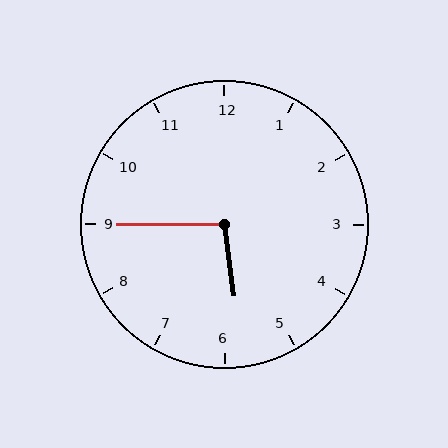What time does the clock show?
5:45.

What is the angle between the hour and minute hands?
Approximately 98 degrees.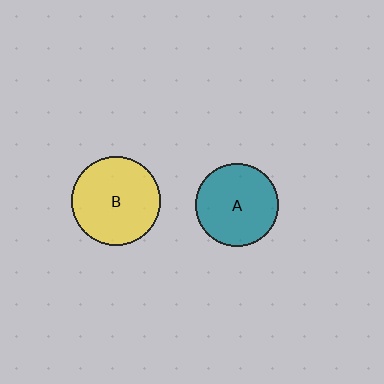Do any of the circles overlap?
No, none of the circles overlap.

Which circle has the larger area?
Circle B (yellow).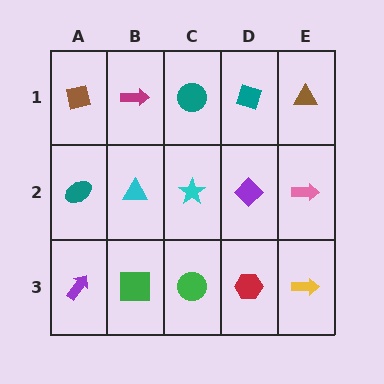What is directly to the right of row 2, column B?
A cyan star.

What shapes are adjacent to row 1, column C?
A cyan star (row 2, column C), a magenta arrow (row 1, column B), a teal diamond (row 1, column D).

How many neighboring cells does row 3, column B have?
3.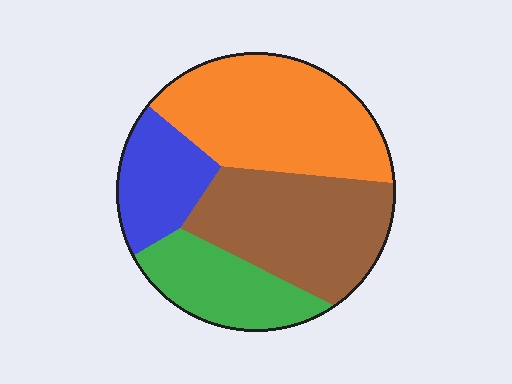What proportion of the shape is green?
Green covers about 20% of the shape.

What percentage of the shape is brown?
Brown covers 31% of the shape.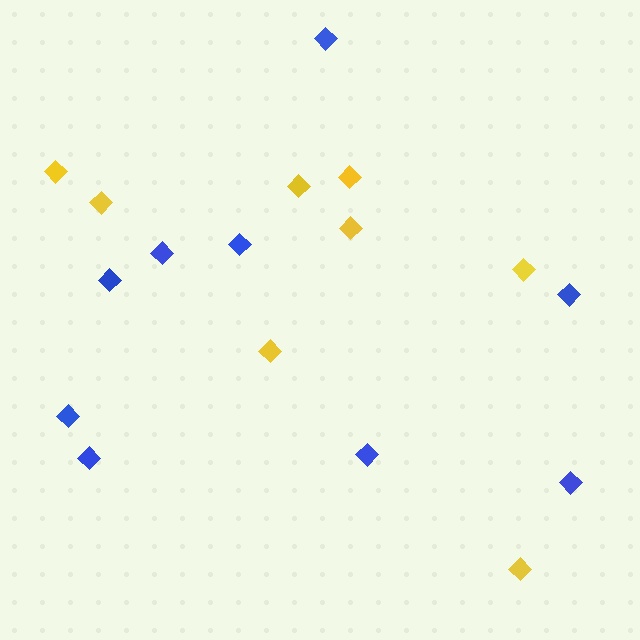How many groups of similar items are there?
There are 2 groups: one group of blue diamonds (9) and one group of yellow diamonds (8).